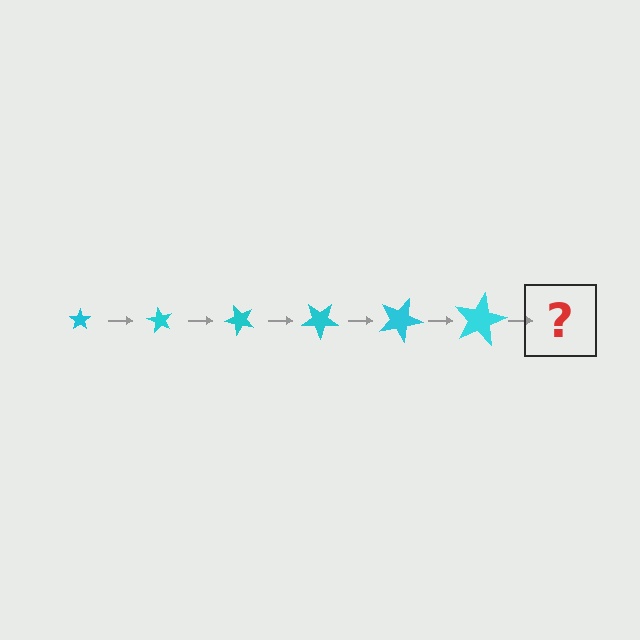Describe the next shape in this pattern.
It should be a star, larger than the previous one and rotated 360 degrees from the start.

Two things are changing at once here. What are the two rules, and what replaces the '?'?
The two rules are that the star grows larger each step and it rotates 60 degrees each step. The '?' should be a star, larger than the previous one and rotated 360 degrees from the start.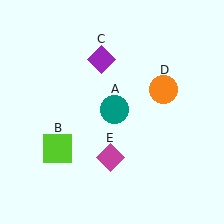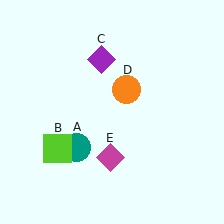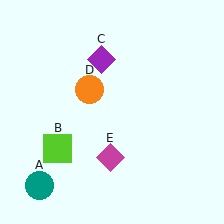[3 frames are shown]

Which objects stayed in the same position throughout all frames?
Lime square (object B) and purple diamond (object C) and magenta diamond (object E) remained stationary.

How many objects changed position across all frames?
2 objects changed position: teal circle (object A), orange circle (object D).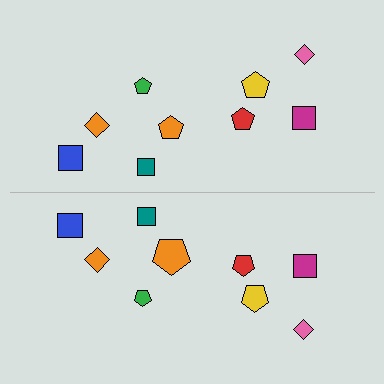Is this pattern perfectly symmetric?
No, the pattern is not perfectly symmetric. The orange pentagon on the bottom side has a different size than its mirror counterpart.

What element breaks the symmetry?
The orange pentagon on the bottom side has a different size than its mirror counterpart.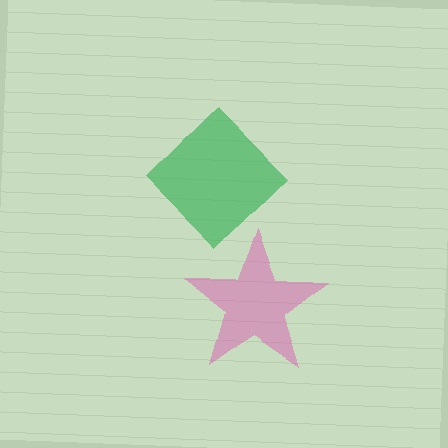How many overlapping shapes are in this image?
There are 2 overlapping shapes in the image.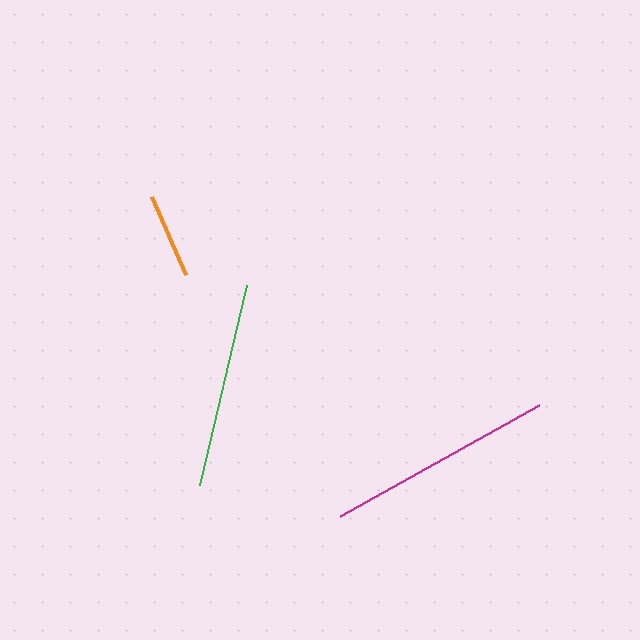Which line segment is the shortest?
The orange line is the shortest at approximately 85 pixels.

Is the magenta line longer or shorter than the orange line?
The magenta line is longer than the orange line.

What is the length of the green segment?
The green segment is approximately 206 pixels long.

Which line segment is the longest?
The magenta line is the longest at approximately 228 pixels.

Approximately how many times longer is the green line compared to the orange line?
The green line is approximately 2.4 times the length of the orange line.